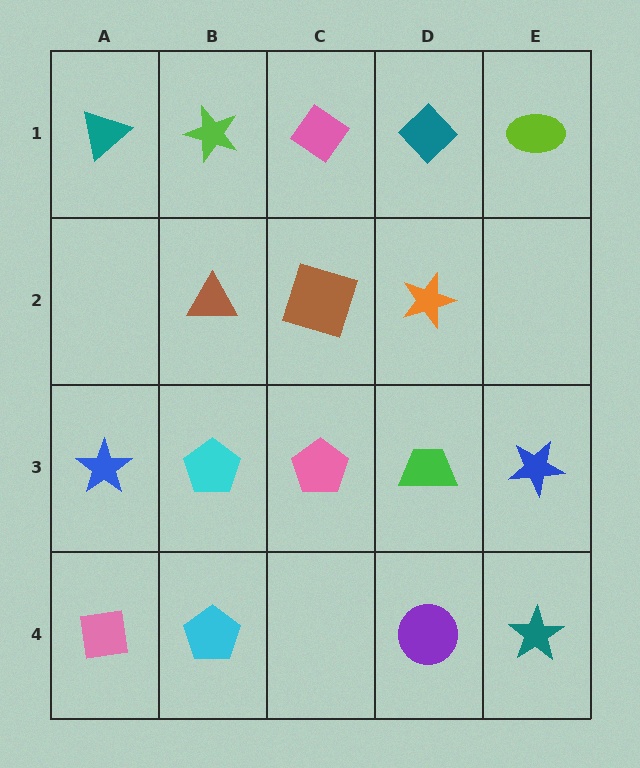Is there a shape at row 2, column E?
No, that cell is empty.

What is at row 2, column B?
A brown triangle.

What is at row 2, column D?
An orange star.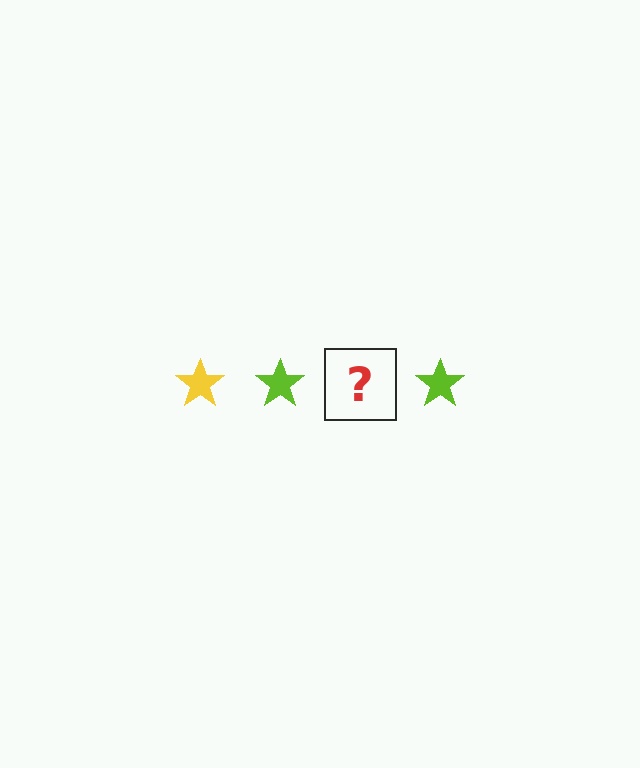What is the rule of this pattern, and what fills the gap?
The rule is that the pattern cycles through yellow, lime stars. The gap should be filled with a yellow star.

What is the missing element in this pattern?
The missing element is a yellow star.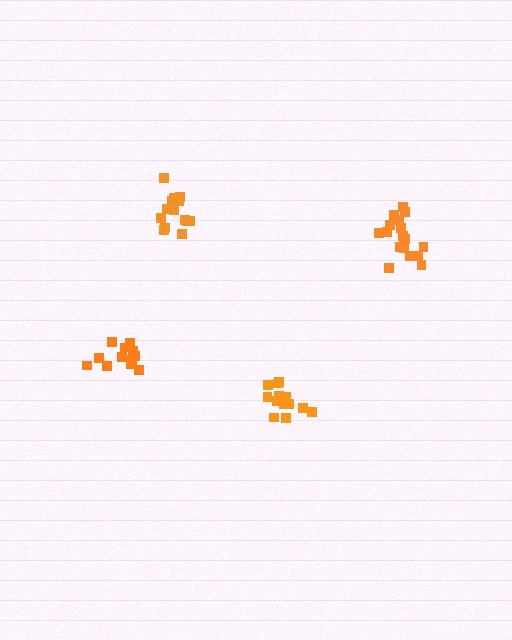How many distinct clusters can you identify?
There are 4 distinct clusters.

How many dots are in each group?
Group 1: 13 dots, Group 2: 18 dots, Group 3: 12 dots, Group 4: 14 dots (57 total).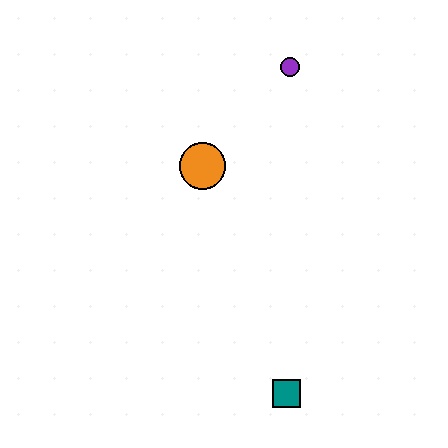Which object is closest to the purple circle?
The orange circle is closest to the purple circle.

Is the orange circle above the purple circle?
No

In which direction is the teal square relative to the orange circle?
The teal square is below the orange circle.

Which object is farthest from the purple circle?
The teal square is farthest from the purple circle.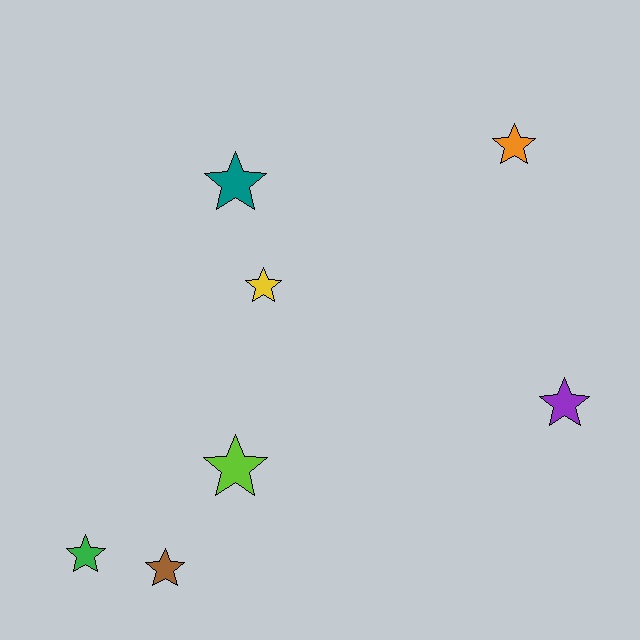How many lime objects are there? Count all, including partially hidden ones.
There is 1 lime object.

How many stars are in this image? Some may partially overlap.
There are 7 stars.